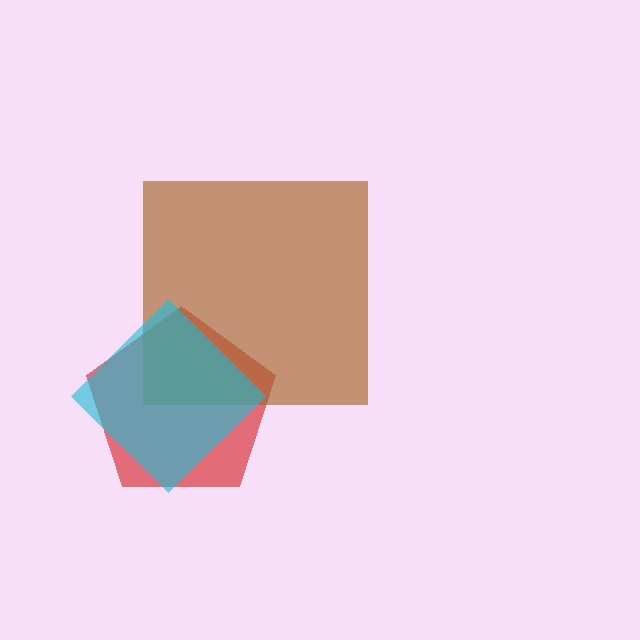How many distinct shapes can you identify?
There are 3 distinct shapes: a red pentagon, a brown square, a cyan diamond.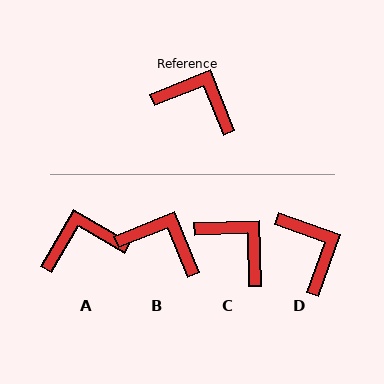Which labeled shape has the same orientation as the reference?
B.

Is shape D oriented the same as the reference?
No, it is off by about 42 degrees.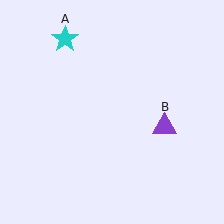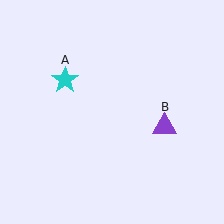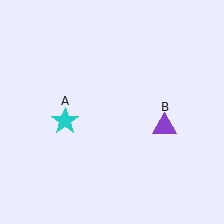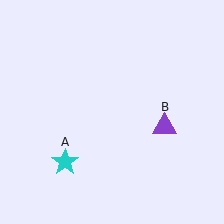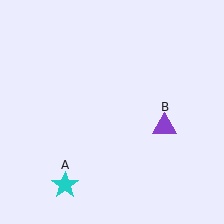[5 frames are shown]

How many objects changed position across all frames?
1 object changed position: cyan star (object A).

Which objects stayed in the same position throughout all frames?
Purple triangle (object B) remained stationary.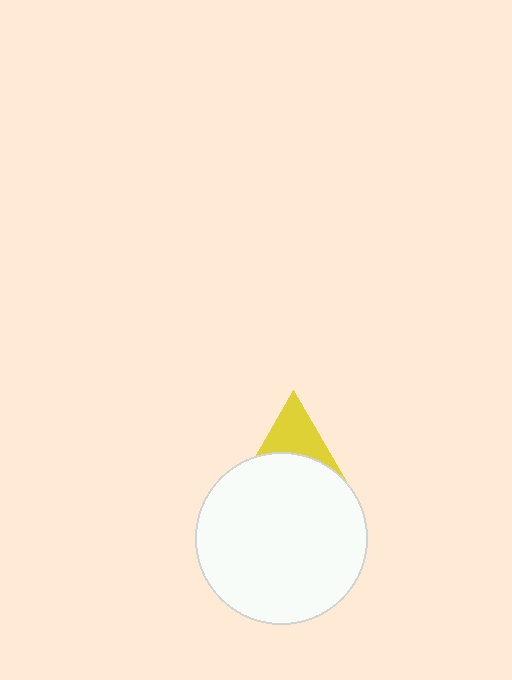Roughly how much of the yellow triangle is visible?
A small part of it is visible (roughly 33%).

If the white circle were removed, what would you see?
You would see the complete yellow triangle.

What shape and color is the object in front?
The object in front is a white circle.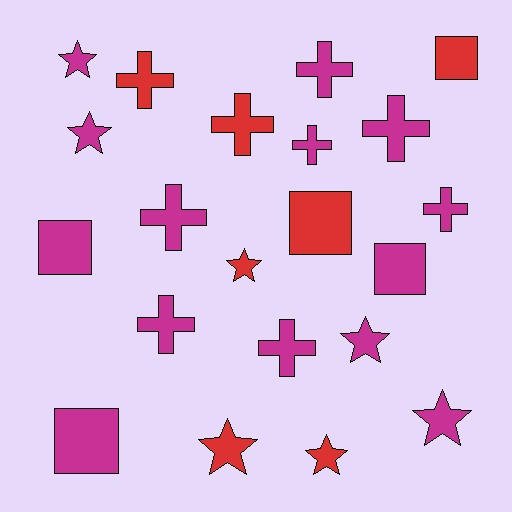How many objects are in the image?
There are 21 objects.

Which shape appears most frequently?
Cross, with 9 objects.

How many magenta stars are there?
There are 4 magenta stars.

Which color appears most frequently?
Magenta, with 14 objects.